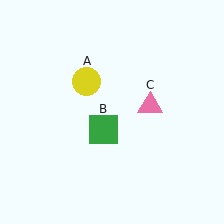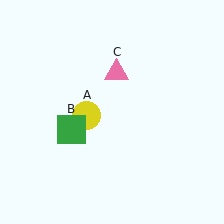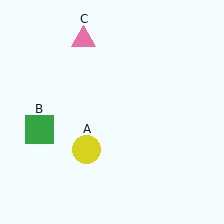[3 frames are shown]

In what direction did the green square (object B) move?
The green square (object B) moved left.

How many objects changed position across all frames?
3 objects changed position: yellow circle (object A), green square (object B), pink triangle (object C).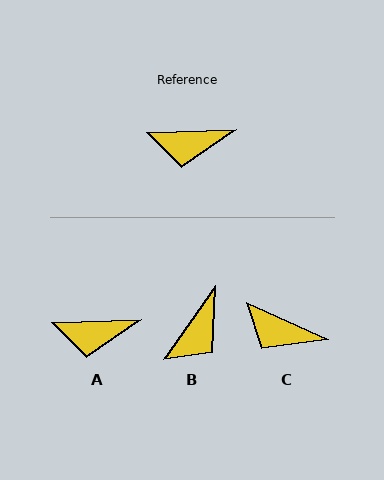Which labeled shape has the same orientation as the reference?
A.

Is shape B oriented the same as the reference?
No, it is off by about 53 degrees.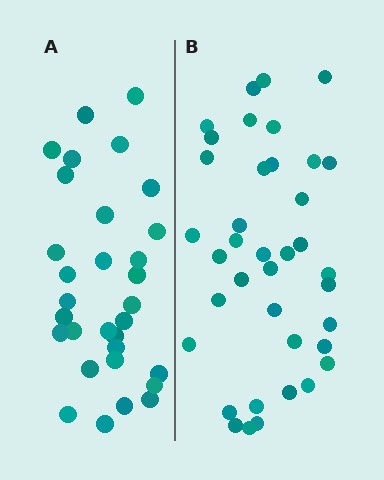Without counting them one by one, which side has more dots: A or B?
Region B (the right region) has more dots.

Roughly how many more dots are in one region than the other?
Region B has roughly 8 or so more dots than region A.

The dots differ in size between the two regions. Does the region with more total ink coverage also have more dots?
No. Region A has more total ink coverage because its dots are larger, but region B actually contains more individual dots. Total area can be misleading — the number of items is what matters here.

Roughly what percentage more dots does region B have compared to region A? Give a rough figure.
About 25% more.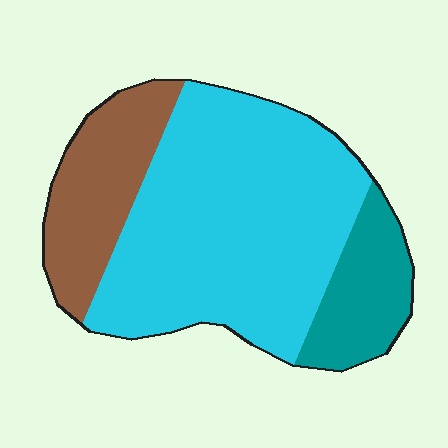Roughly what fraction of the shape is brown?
Brown takes up between a sixth and a third of the shape.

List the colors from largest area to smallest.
From largest to smallest: cyan, brown, teal.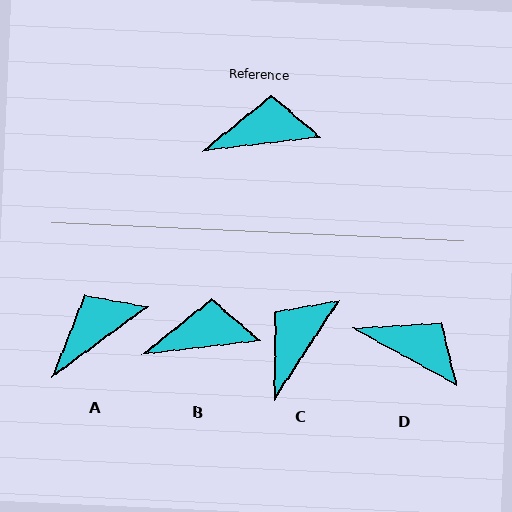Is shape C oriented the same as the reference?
No, it is off by about 50 degrees.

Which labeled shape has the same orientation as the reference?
B.